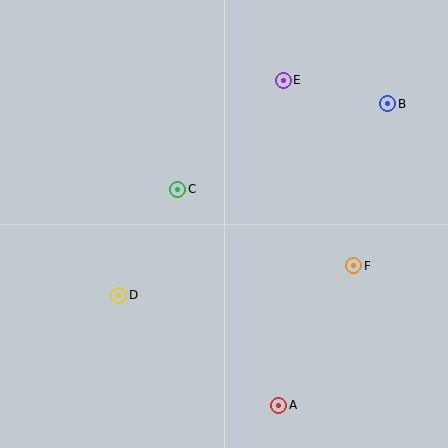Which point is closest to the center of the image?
Point C at (178, 189) is closest to the center.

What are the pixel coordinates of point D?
Point D is at (119, 295).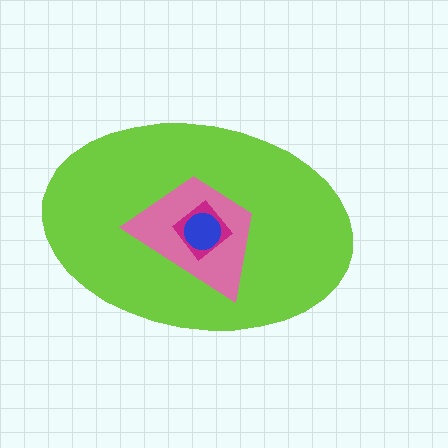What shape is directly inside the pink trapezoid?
The magenta diamond.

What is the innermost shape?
The blue circle.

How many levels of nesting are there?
4.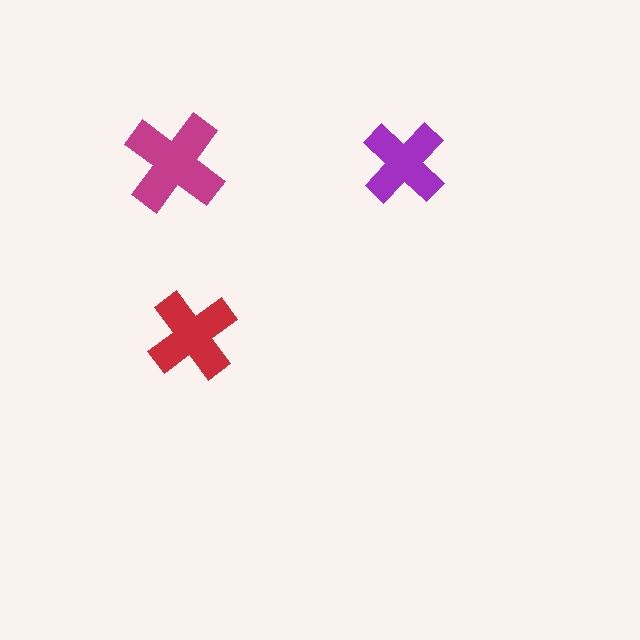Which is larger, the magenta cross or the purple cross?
The magenta one.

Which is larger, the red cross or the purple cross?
The red one.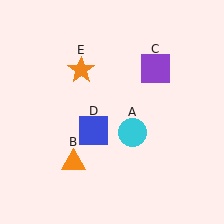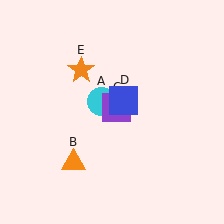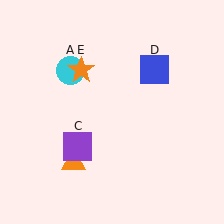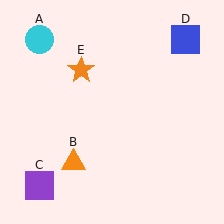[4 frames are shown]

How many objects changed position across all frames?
3 objects changed position: cyan circle (object A), purple square (object C), blue square (object D).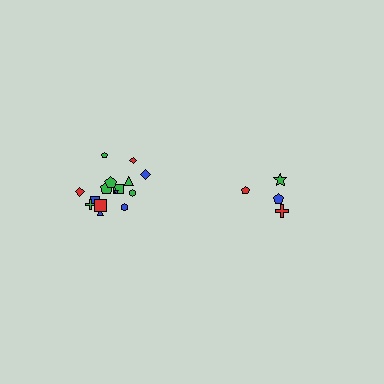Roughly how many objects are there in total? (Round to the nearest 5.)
Roughly 20 objects in total.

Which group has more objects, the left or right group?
The left group.